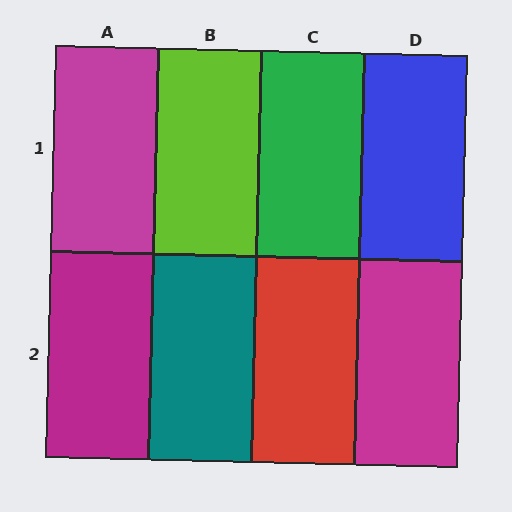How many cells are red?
1 cell is red.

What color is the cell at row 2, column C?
Red.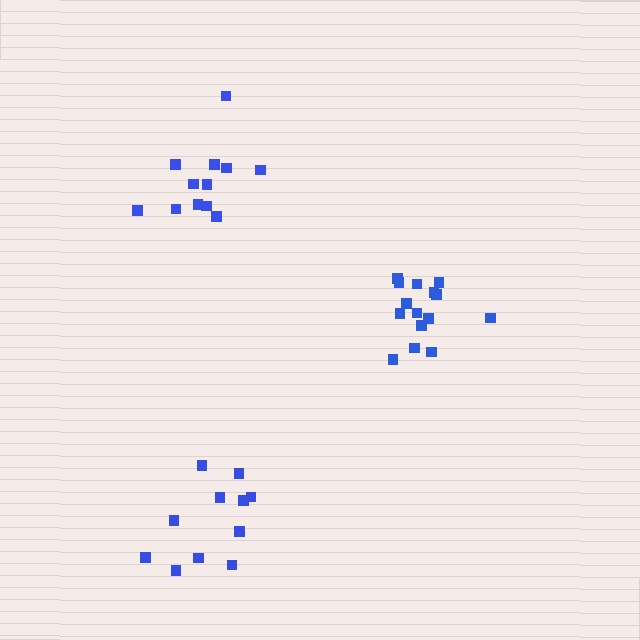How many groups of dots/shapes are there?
There are 3 groups.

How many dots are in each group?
Group 1: 15 dots, Group 2: 12 dots, Group 3: 11 dots (38 total).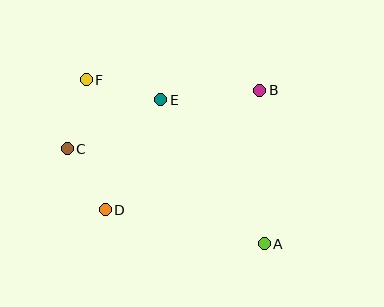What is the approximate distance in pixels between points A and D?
The distance between A and D is approximately 163 pixels.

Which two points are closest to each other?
Points C and D are closest to each other.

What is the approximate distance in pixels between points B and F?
The distance between B and F is approximately 174 pixels.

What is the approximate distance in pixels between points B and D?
The distance between B and D is approximately 195 pixels.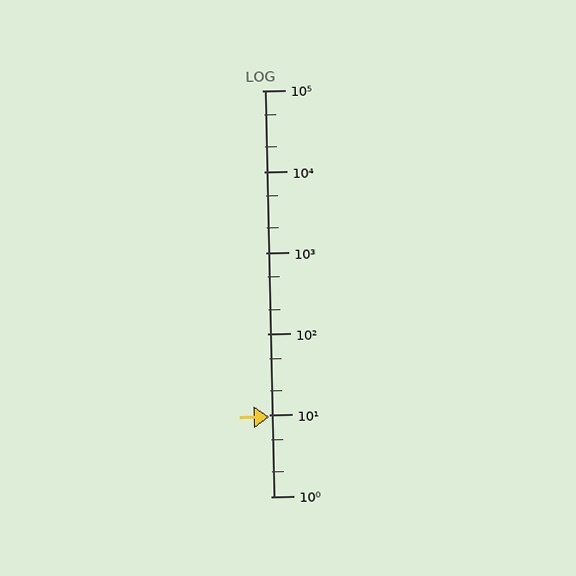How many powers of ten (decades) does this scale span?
The scale spans 5 decades, from 1 to 100000.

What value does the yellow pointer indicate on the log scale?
The pointer indicates approximately 9.6.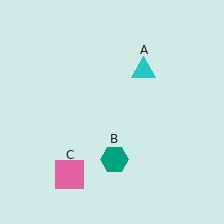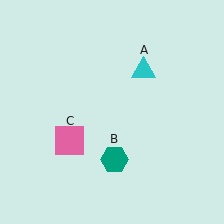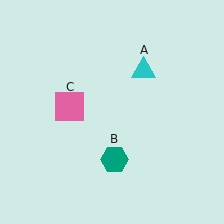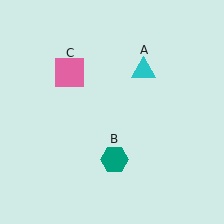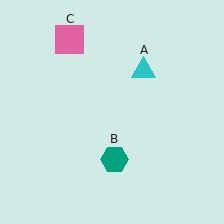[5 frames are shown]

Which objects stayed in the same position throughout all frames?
Cyan triangle (object A) and teal hexagon (object B) remained stationary.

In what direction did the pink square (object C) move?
The pink square (object C) moved up.